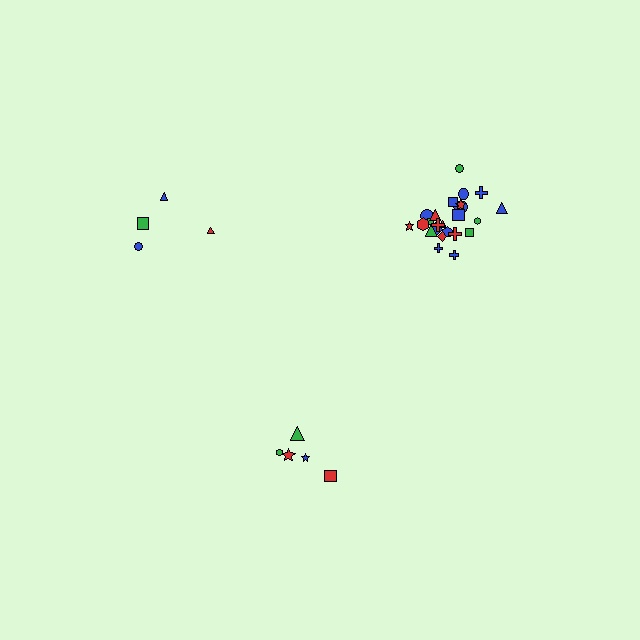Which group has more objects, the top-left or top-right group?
The top-right group.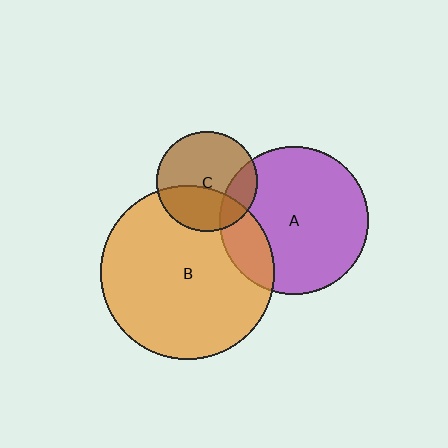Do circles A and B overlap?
Yes.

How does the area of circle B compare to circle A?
Approximately 1.4 times.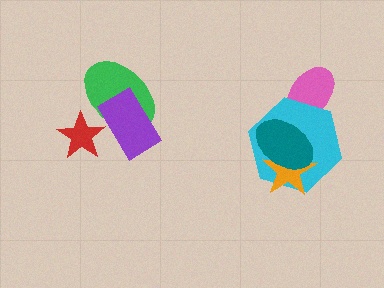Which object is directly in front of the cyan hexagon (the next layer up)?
The orange star is directly in front of the cyan hexagon.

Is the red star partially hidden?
Yes, it is partially covered by another shape.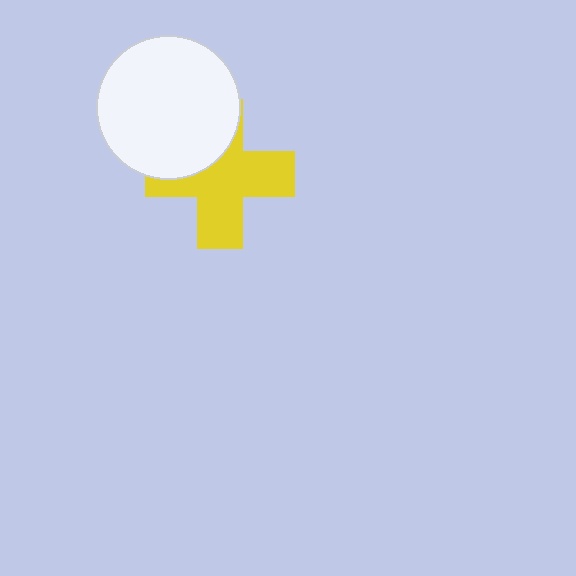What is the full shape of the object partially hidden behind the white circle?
The partially hidden object is a yellow cross.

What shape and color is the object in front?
The object in front is a white circle.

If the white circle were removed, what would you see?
You would see the complete yellow cross.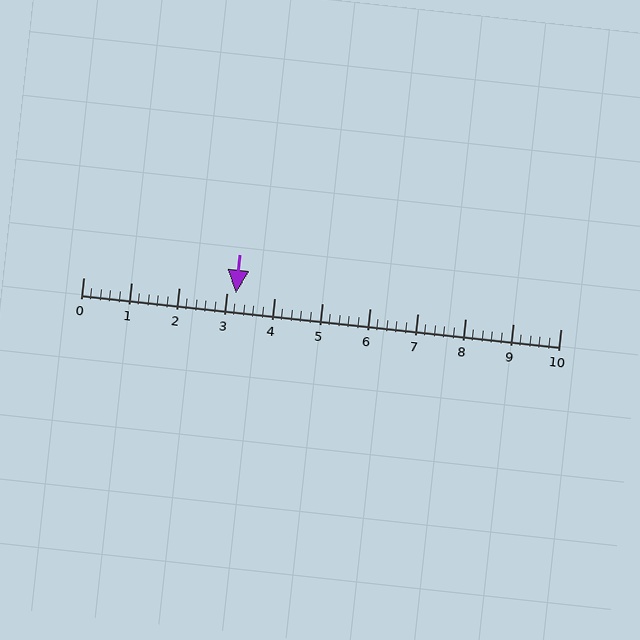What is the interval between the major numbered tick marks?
The major tick marks are spaced 1 units apart.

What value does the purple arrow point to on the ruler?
The purple arrow points to approximately 3.2.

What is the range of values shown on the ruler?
The ruler shows values from 0 to 10.